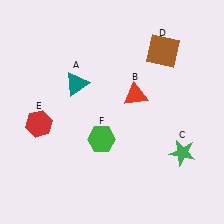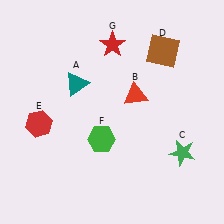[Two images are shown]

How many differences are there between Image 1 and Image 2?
There is 1 difference between the two images.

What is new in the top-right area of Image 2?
A red star (G) was added in the top-right area of Image 2.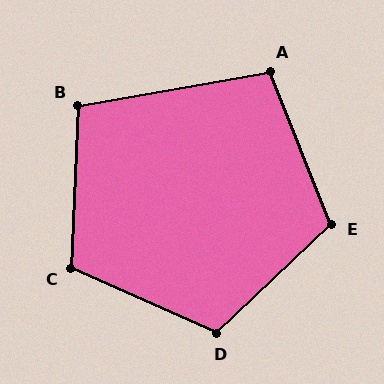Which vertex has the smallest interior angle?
A, at approximately 102 degrees.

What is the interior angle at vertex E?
Approximately 111 degrees (obtuse).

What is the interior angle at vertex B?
Approximately 102 degrees (obtuse).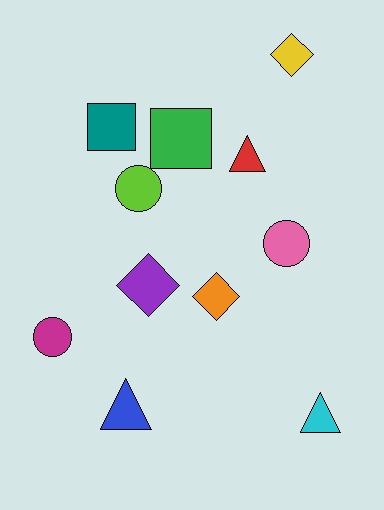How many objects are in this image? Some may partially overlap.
There are 11 objects.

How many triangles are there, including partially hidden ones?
There are 3 triangles.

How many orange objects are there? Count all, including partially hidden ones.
There is 1 orange object.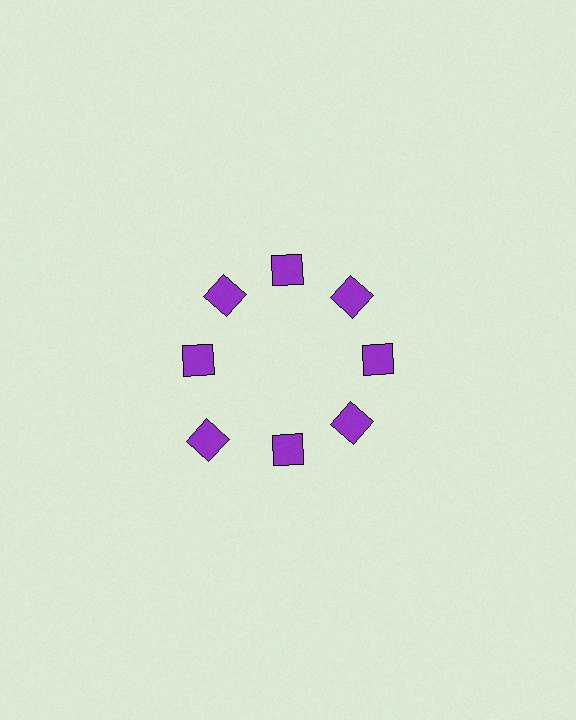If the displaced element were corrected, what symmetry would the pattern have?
It would have 8-fold rotational symmetry — the pattern would map onto itself every 45 degrees.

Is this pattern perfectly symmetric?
No. The 8 purple squares are arranged in a ring, but one element near the 8 o'clock position is pushed outward from the center, breaking the 8-fold rotational symmetry.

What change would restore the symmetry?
The symmetry would be restored by moving it inward, back onto the ring so that all 8 squares sit at equal angles and equal distance from the center.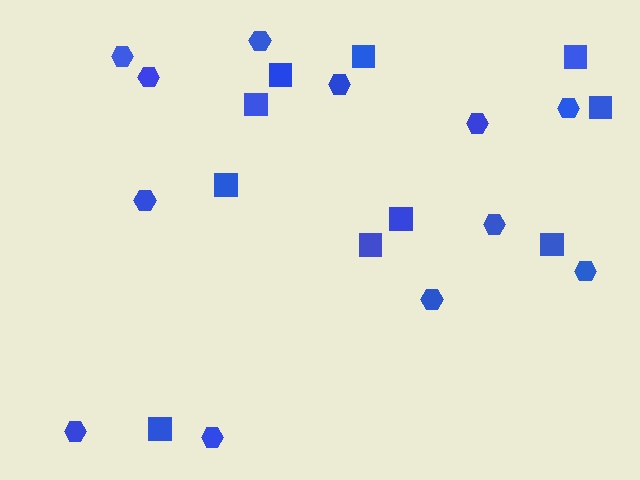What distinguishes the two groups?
There are 2 groups: one group of hexagons (12) and one group of squares (10).